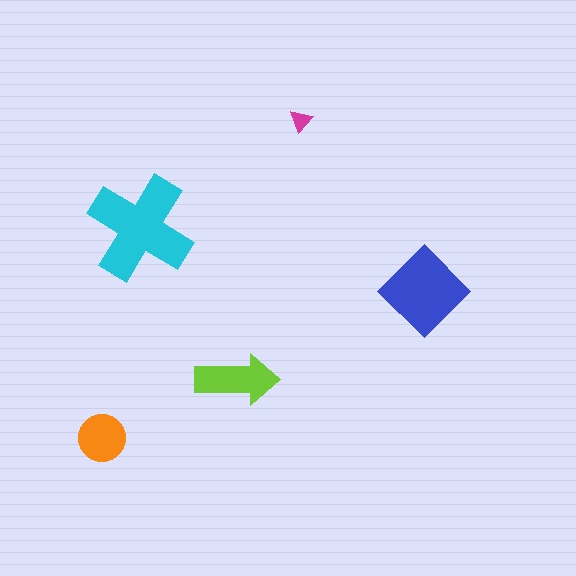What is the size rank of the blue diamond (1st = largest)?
2nd.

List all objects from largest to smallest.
The cyan cross, the blue diamond, the lime arrow, the orange circle, the magenta triangle.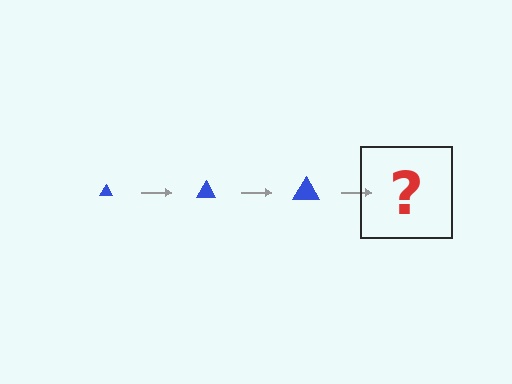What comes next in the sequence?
The next element should be a blue triangle, larger than the previous one.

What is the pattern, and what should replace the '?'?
The pattern is that the triangle gets progressively larger each step. The '?' should be a blue triangle, larger than the previous one.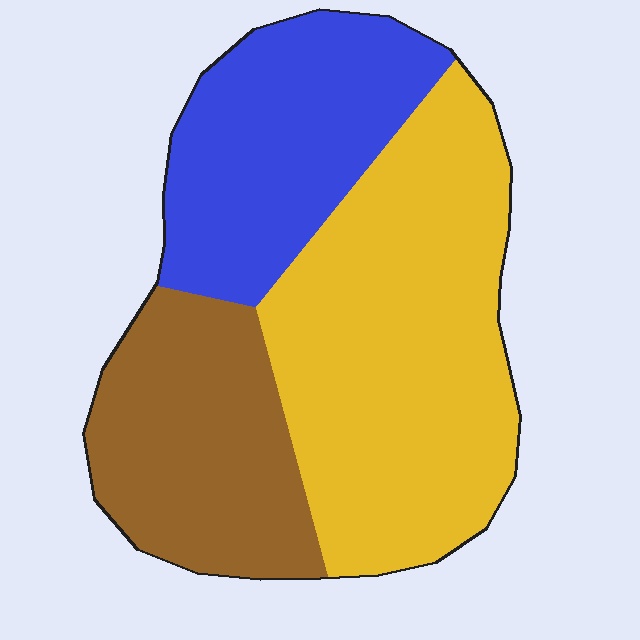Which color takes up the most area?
Yellow, at roughly 45%.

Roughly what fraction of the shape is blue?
Blue covers 27% of the shape.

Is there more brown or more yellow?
Yellow.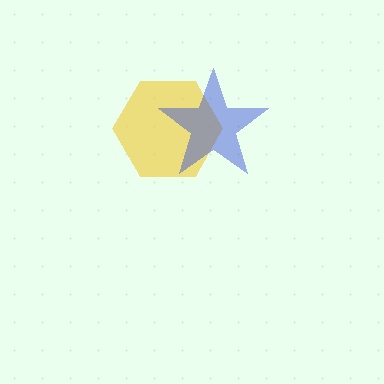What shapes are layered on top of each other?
The layered shapes are: a yellow hexagon, a blue star.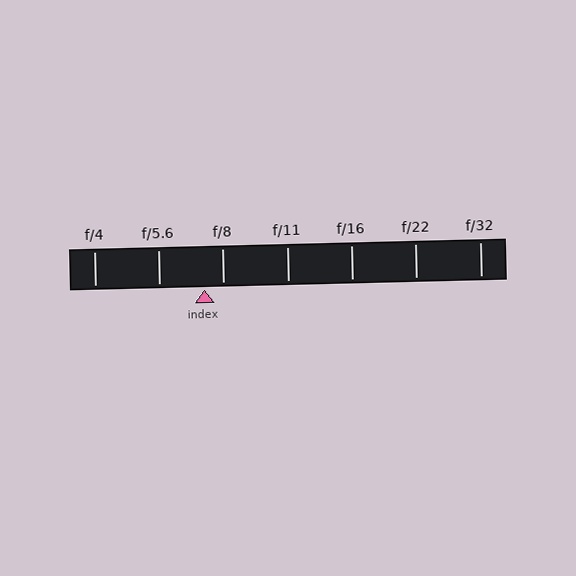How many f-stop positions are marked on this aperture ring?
There are 7 f-stop positions marked.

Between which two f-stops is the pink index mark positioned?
The index mark is between f/5.6 and f/8.